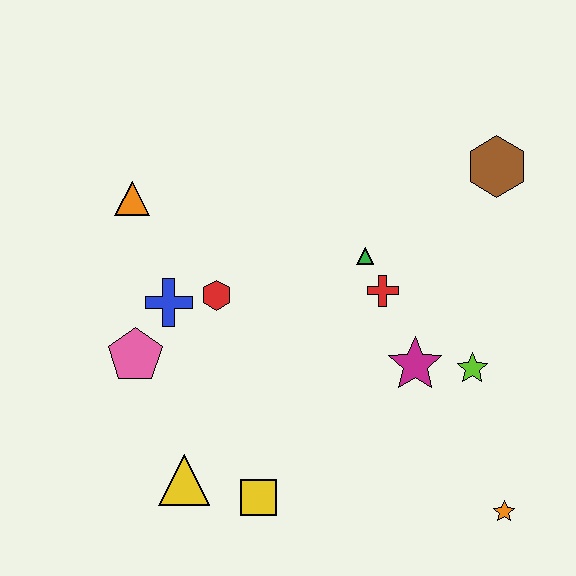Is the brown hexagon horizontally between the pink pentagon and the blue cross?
No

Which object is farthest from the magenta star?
The orange triangle is farthest from the magenta star.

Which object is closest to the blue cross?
The red hexagon is closest to the blue cross.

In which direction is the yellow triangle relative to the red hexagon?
The yellow triangle is below the red hexagon.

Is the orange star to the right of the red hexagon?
Yes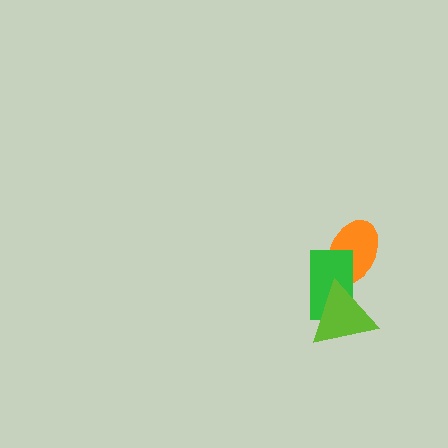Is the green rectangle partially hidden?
Yes, it is partially covered by another shape.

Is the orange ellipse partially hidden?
Yes, it is partially covered by another shape.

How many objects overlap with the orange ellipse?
2 objects overlap with the orange ellipse.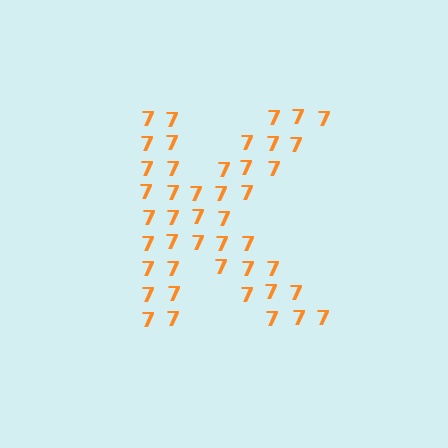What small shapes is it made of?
It is made of small digit 7's.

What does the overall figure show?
The overall figure shows the letter K.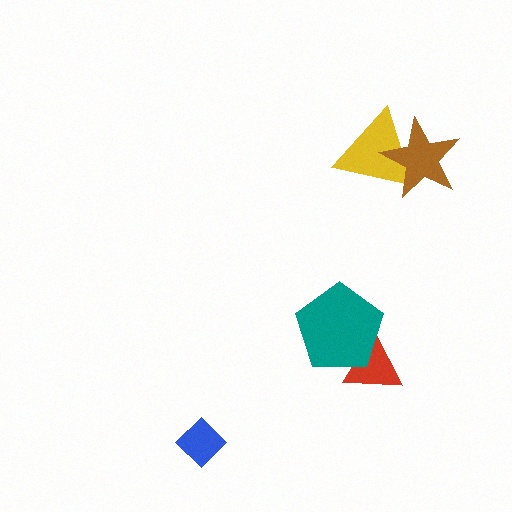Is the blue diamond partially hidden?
No, no other shape covers it.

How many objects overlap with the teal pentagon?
1 object overlaps with the teal pentagon.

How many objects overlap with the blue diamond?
0 objects overlap with the blue diamond.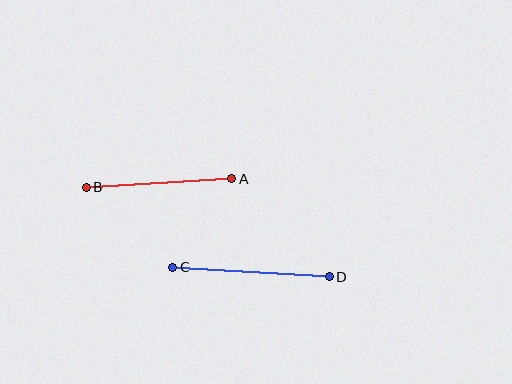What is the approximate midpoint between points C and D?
The midpoint is at approximately (251, 272) pixels.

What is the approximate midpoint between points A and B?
The midpoint is at approximately (159, 183) pixels.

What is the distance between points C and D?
The distance is approximately 157 pixels.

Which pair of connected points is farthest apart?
Points C and D are farthest apart.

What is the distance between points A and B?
The distance is approximately 146 pixels.